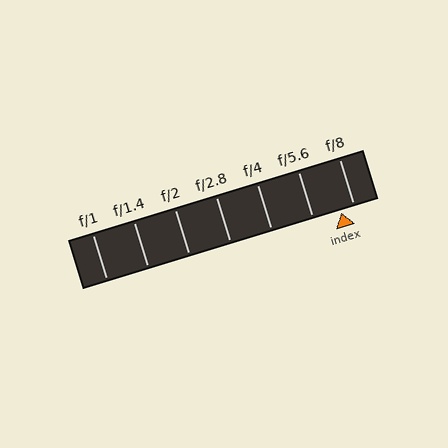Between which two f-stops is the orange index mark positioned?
The index mark is between f/5.6 and f/8.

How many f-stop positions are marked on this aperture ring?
There are 7 f-stop positions marked.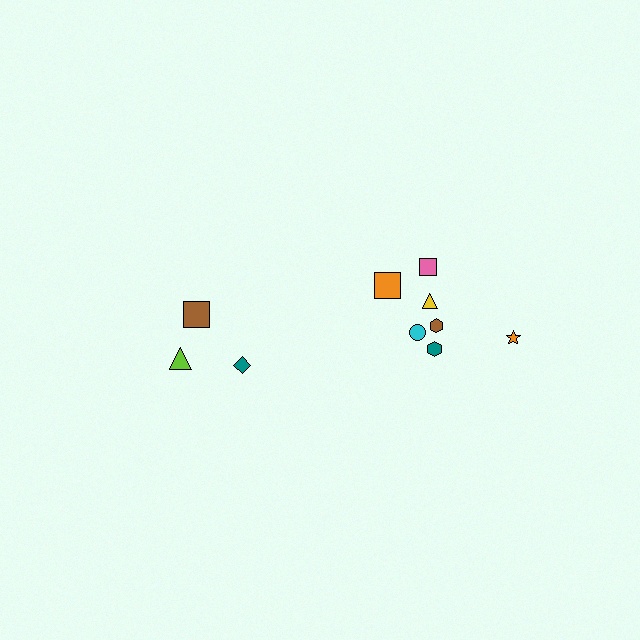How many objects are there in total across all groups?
There are 10 objects.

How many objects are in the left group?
There are 3 objects.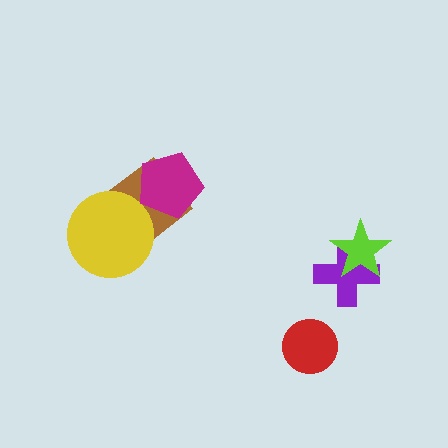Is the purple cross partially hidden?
Yes, it is partially covered by another shape.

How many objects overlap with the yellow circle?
1 object overlaps with the yellow circle.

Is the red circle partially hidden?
No, no other shape covers it.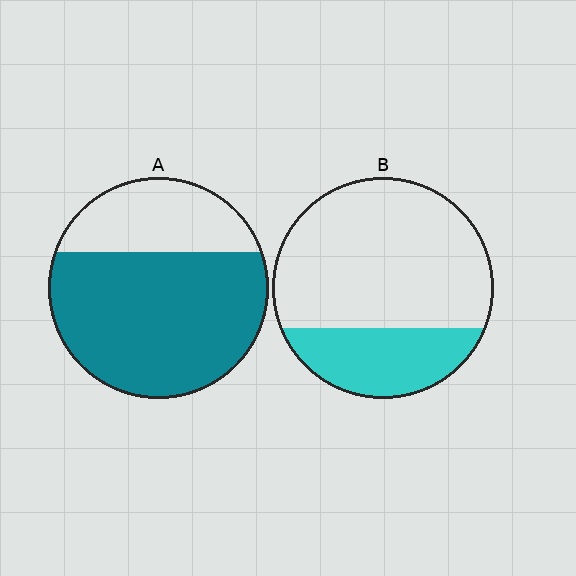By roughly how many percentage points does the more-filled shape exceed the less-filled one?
By roughly 45 percentage points (A over B).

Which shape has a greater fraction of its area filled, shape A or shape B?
Shape A.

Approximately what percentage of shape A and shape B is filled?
A is approximately 70% and B is approximately 30%.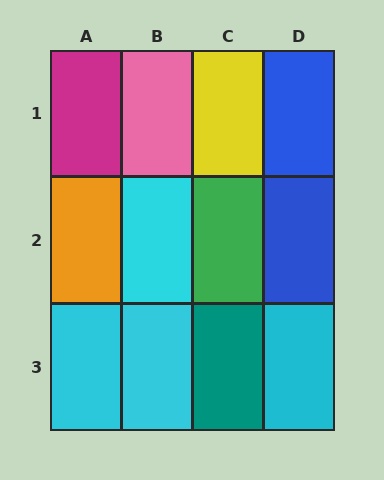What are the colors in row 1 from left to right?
Magenta, pink, yellow, blue.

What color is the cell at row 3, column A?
Cyan.